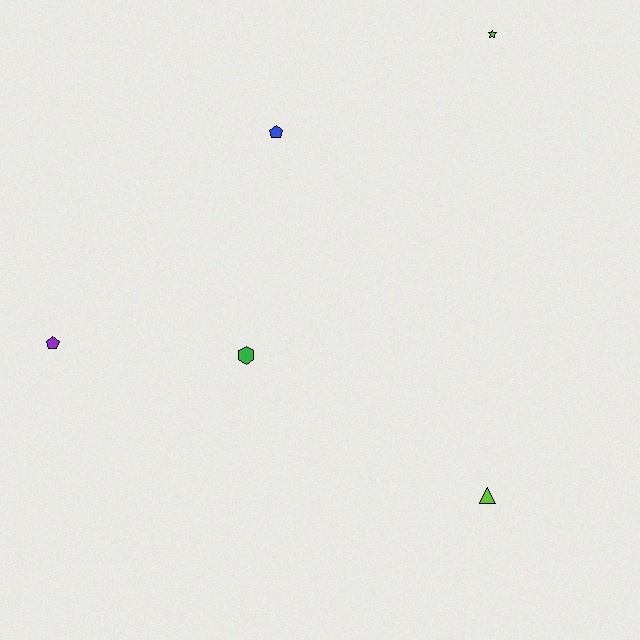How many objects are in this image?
There are 5 objects.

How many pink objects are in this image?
There are no pink objects.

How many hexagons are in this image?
There is 1 hexagon.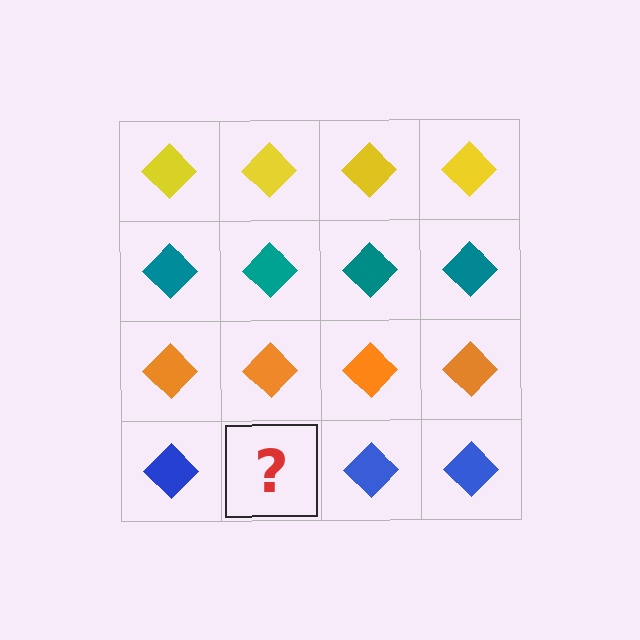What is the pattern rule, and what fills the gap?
The rule is that each row has a consistent color. The gap should be filled with a blue diamond.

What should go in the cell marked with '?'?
The missing cell should contain a blue diamond.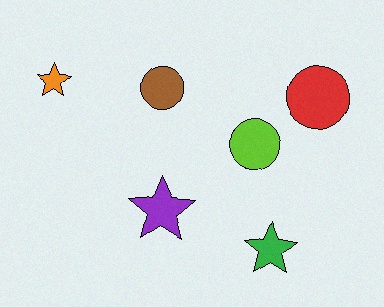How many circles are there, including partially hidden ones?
There are 3 circles.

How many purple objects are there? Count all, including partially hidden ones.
There is 1 purple object.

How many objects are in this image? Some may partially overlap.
There are 6 objects.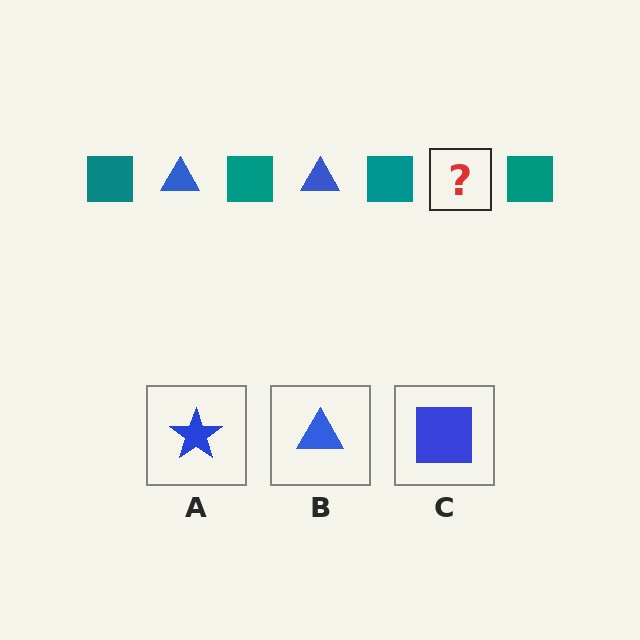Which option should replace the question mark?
Option B.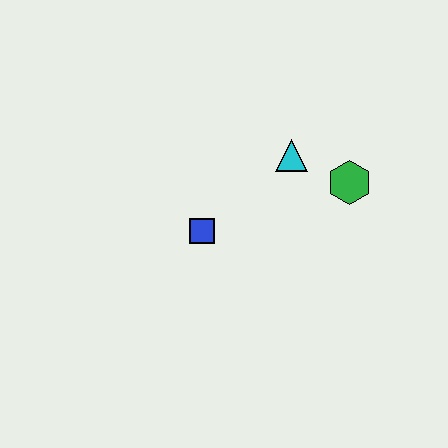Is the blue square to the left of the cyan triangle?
Yes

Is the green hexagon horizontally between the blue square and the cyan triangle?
No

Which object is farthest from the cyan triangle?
The blue square is farthest from the cyan triangle.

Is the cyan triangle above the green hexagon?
Yes